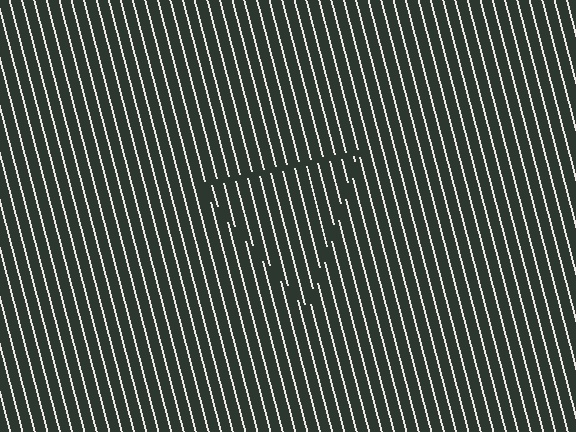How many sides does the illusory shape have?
3 sides — the line-ends trace a triangle.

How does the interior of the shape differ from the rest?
The interior of the shape contains the same grating, shifted by half a period — the contour is defined by the phase discontinuity where line-ends from the inner and outer gratings abut.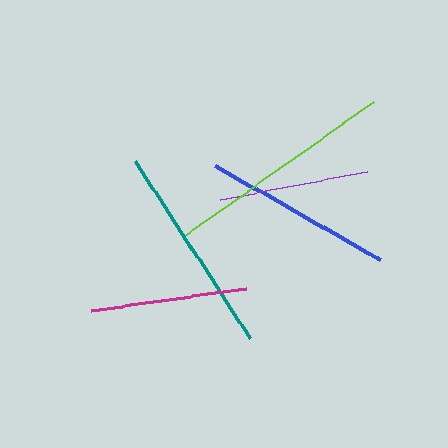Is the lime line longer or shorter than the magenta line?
The lime line is longer than the magenta line.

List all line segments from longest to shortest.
From longest to shortest: lime, teal, blue, magenta, purple.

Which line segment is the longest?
The lime line is the longest at approximately 233 pixels.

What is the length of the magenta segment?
The magenta segment is approximately 156 pixels long.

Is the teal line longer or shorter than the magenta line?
The teal line is longer than the magenta line.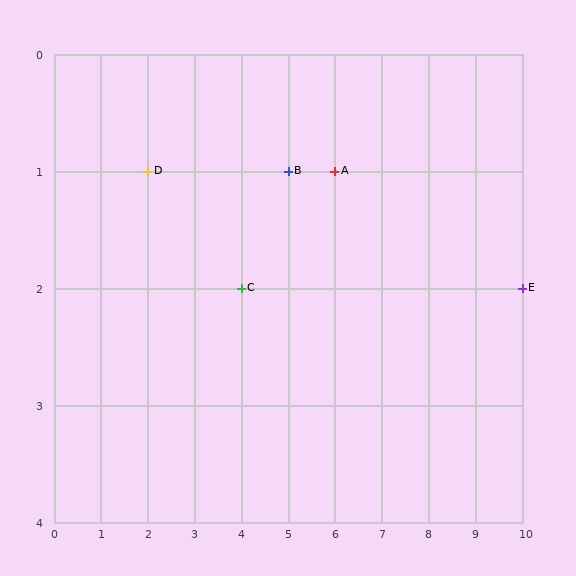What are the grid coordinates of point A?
Point A is at grid coordinates (6, 1).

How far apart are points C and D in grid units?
Points C and D are 2 columns and 1 row apart (about 2.2 grid units diagonally).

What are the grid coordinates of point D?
Point D is at grid coordinates (2, 1).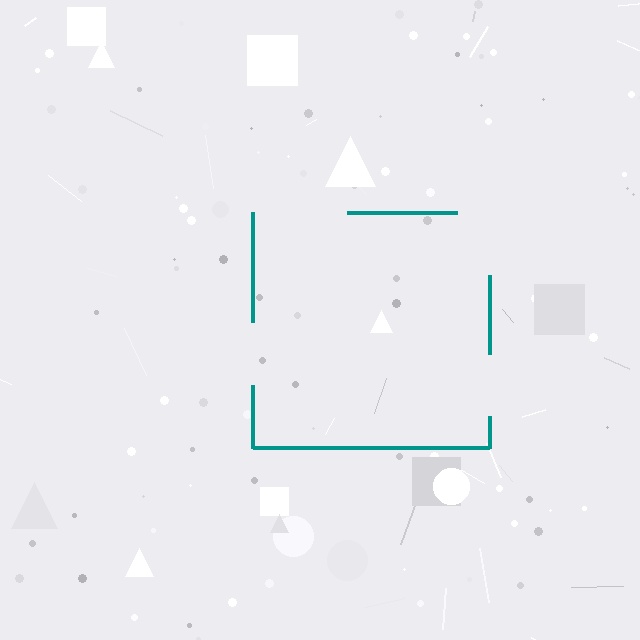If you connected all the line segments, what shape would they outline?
They would outline a square.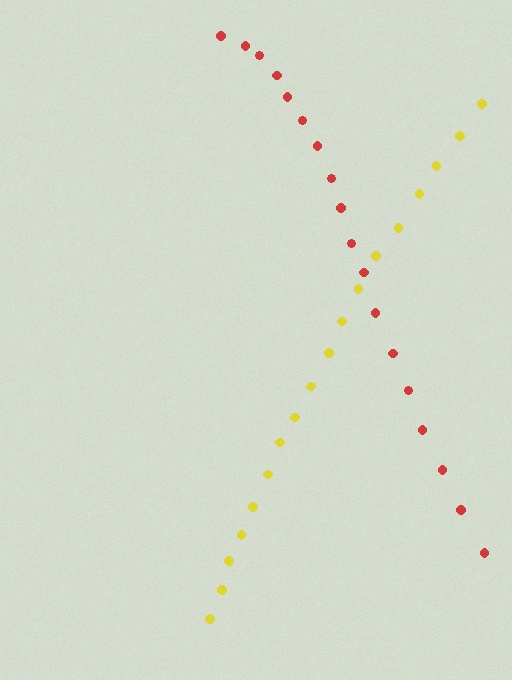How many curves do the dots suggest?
There are 2 distinct paths.